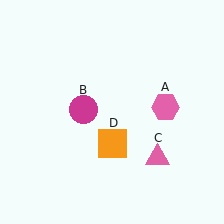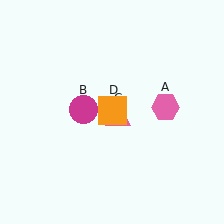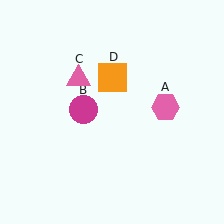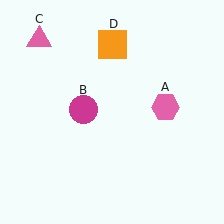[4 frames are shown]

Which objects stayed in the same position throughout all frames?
Pink hexagon (object A) and magenta circle (object B) remained stationary.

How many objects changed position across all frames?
2 objects changed position: pink triangle (object C), orange square (object D).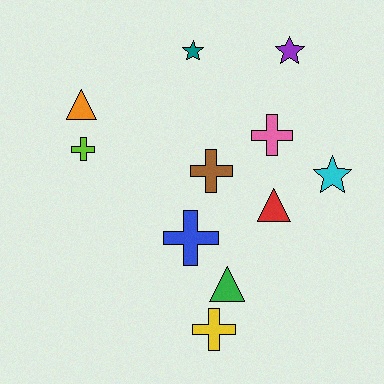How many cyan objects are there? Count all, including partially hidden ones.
There is 1 cyan object.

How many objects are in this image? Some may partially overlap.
There are 11 objects.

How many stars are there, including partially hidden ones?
There are 3 stars.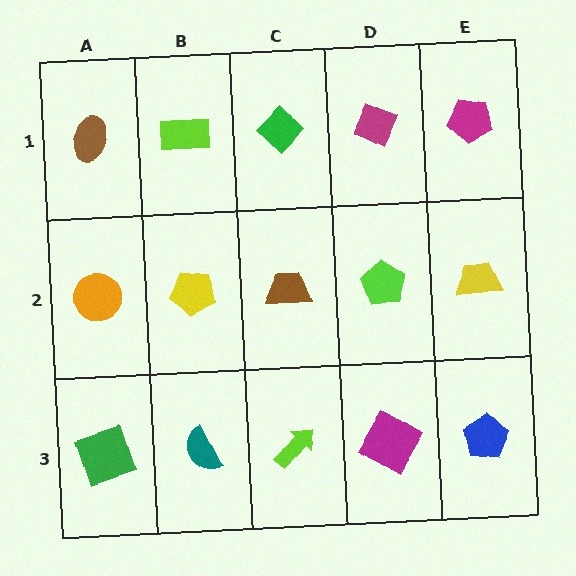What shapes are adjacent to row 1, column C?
A brown trapezoid (row 2, column C), a lime rectangle (row 1, column B), a magenta diamond (row 1, column D).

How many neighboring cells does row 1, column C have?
3.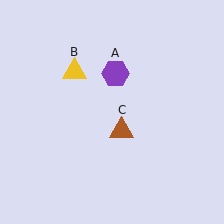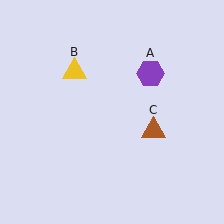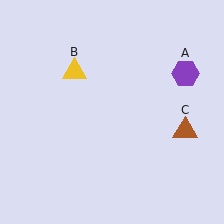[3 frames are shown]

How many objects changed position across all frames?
2 objects changed position: purple hexagon (object A), brown triangle (object C).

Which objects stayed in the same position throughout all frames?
Yellow triangle (object B) remained stationary.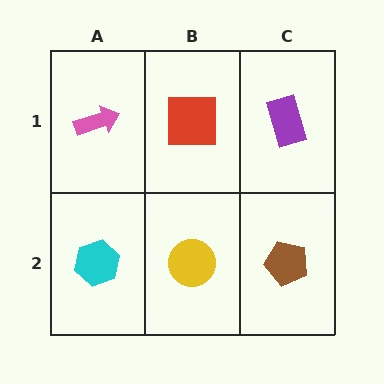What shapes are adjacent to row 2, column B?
A red square (row 1, column B), a cyan hexagon (row 2, column A), a brown pentagon (row 2, column C).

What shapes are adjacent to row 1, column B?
A yellow circle (row 2, column B), a pink arrow (row 1, column A), a purple rectangle (row 1, column C).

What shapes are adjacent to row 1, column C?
A brown pentagon (row 2, column C), a red square (row 1, column B).